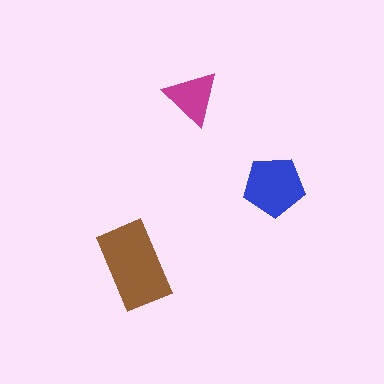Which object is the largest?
The brown rectangle.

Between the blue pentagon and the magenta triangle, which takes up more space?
The blue pentagon.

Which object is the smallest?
The magenta triangle.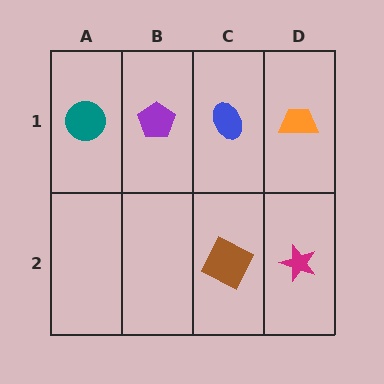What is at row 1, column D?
An orange trapezoid.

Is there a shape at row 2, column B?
No, that cell is empty.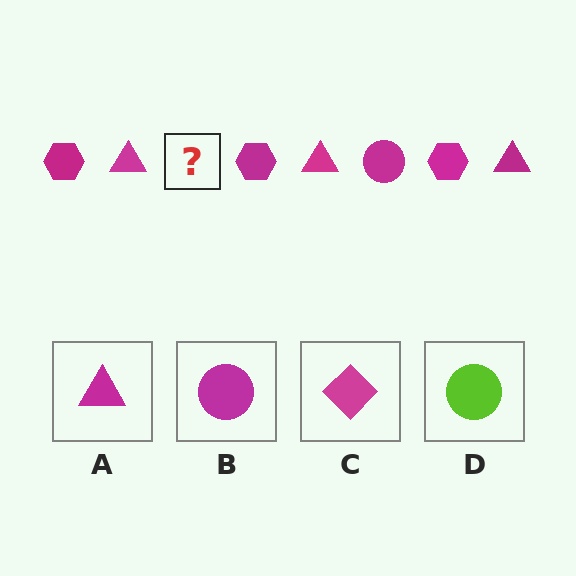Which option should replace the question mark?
Option B.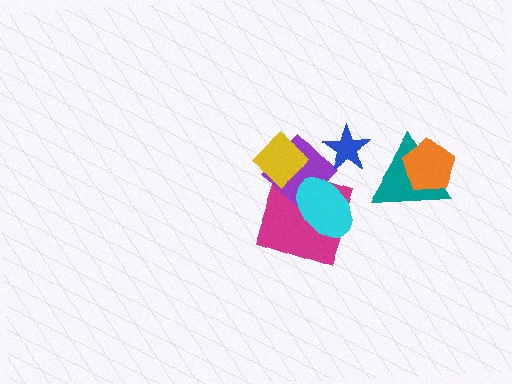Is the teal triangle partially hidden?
Yes, it is partially covered by another shape.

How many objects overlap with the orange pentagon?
1 object overlaps with the orange pentagon.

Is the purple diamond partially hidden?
Yes, it is partially covered by another shape.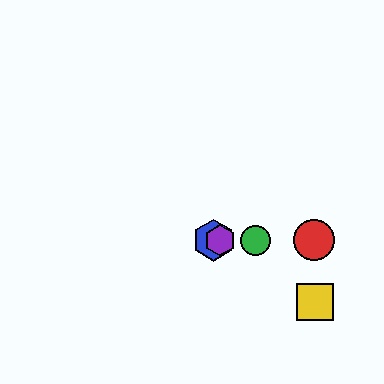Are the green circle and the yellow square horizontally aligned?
No, the green circle is at y≈240 and the yellow square is at y≈302.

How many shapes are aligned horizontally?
4 shapes (the red circle, the blue hexagon, the green circle, the purple hexagon) are aligned horizontally.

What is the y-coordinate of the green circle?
The green circle is at y≈240.